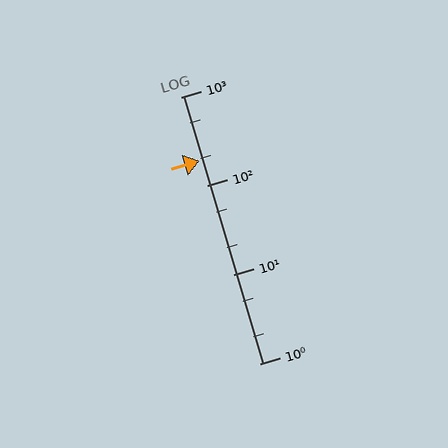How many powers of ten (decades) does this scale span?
The scale spans 3 decades, from 1 to 1000.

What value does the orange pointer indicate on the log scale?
The pointer indicates approximately 190.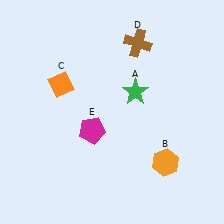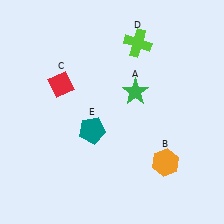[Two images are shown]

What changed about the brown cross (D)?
In Image 1, D is brown. In Image 2, it changed to lime.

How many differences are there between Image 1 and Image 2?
There are 3 differences between the two images.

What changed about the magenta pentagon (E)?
In Image 1, E is magenta. In Image 2, it changed to teal.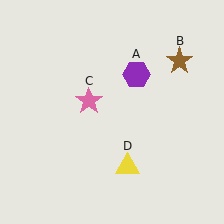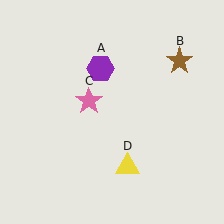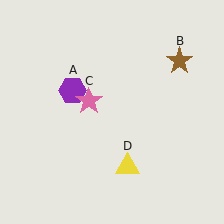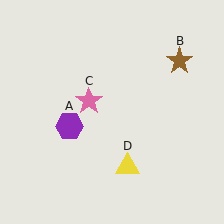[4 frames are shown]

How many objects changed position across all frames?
1 object changed position: purple hexagon (object A).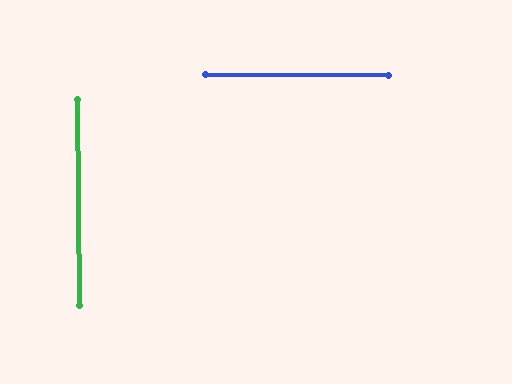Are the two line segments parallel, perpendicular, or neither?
Perpendicular — they meet at approximately 89°.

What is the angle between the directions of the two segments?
Approximately 89 degrees.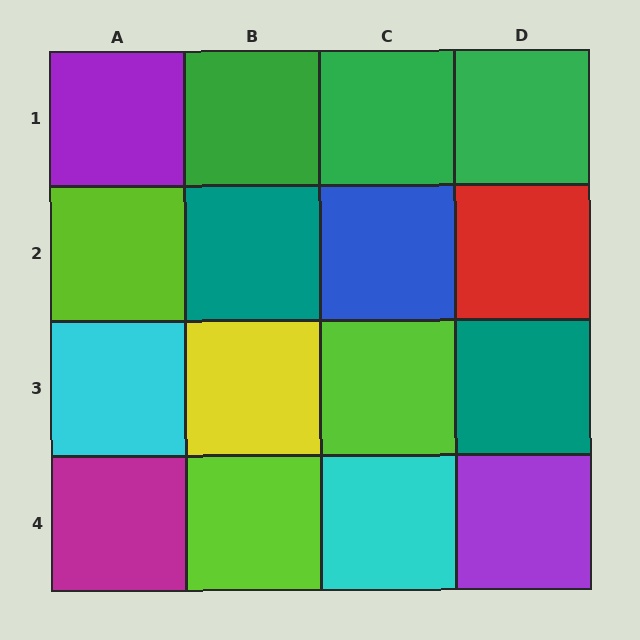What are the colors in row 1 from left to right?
Purple, green, green, green.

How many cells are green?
3 cells are green.